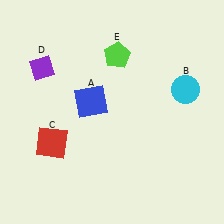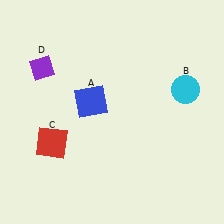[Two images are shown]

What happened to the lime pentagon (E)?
The lime pentagon (E) was removed in Image 2. It was in the top-right area of Image 1.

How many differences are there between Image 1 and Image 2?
There is 1 difference between the two images.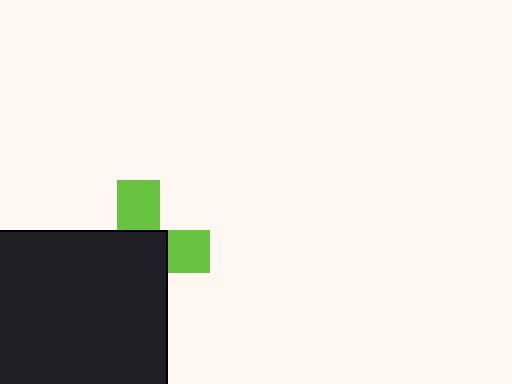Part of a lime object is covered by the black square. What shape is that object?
It is a cross.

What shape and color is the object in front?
The object in front is a black square.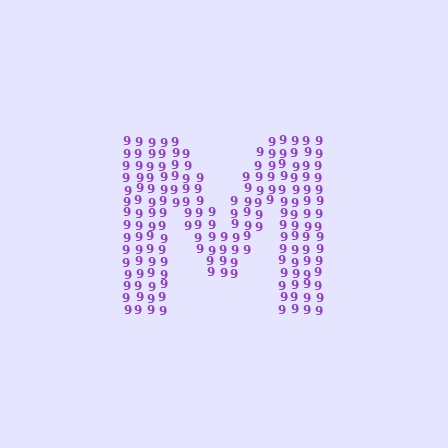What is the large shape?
The large shape is the letter M.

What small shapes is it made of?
It is made of small digit 9's.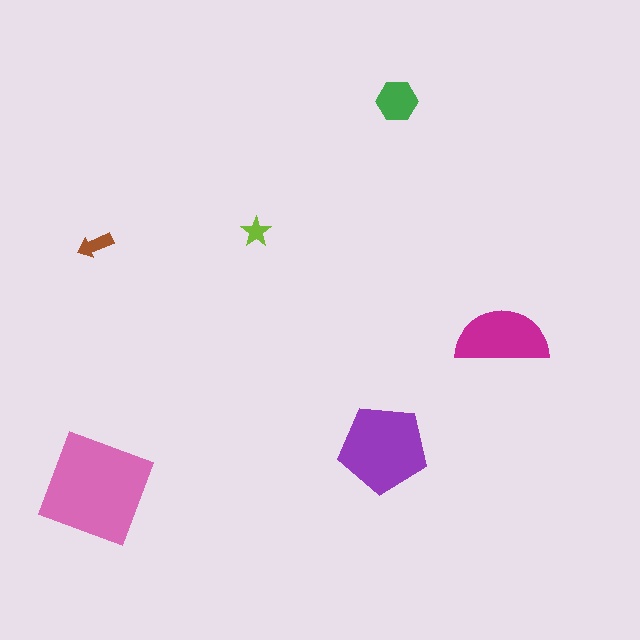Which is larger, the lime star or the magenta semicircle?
The magenta semicircle.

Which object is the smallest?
The lime star.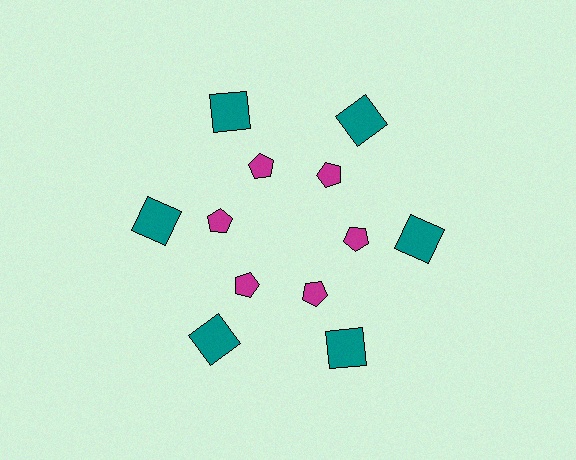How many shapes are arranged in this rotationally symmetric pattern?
There are 12 shapes, arranged in 6 groups of 2.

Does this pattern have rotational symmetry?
Yes, this pattern has 6-fold rotational symmetry. It looks the same after rotating 60 degrees around the center.